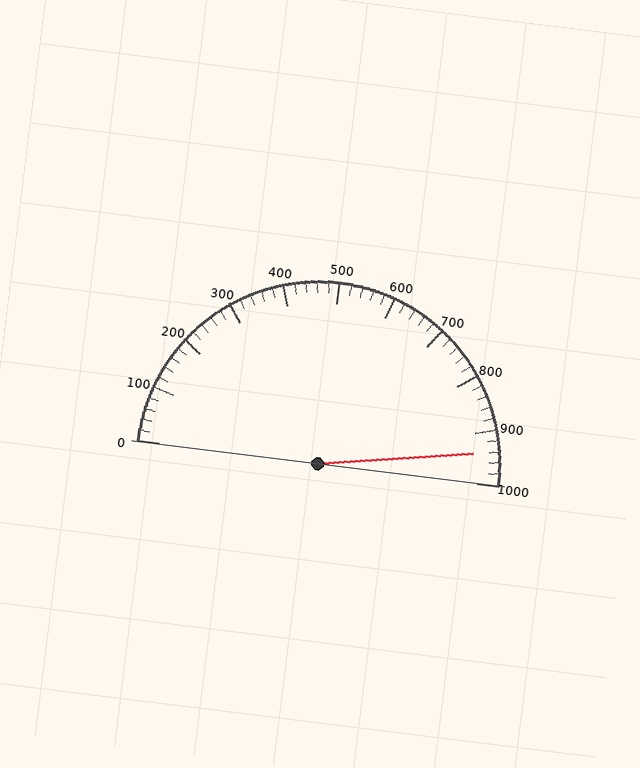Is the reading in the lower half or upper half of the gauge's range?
The reading is in the upper half of the range (0 to 1000).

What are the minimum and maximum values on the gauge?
The gauge ranges from 0 to 1000.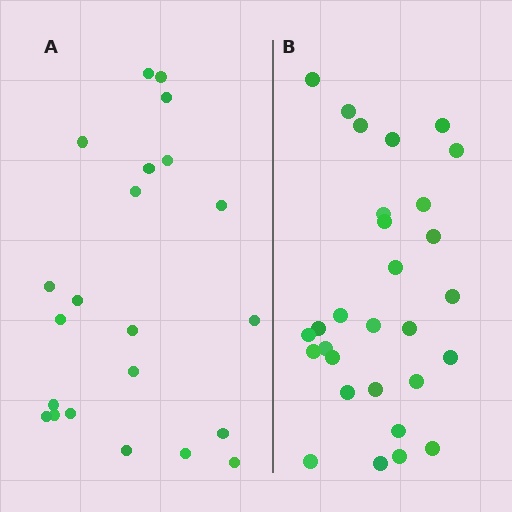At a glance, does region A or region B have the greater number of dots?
Region B (the right region) has more dots.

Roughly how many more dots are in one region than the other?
Region B has roughly 8 or so more dots than region A.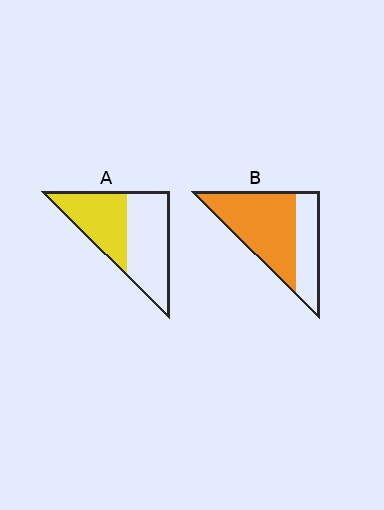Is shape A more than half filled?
No.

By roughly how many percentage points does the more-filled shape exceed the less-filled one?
By roughly 20 percentage points (B over A).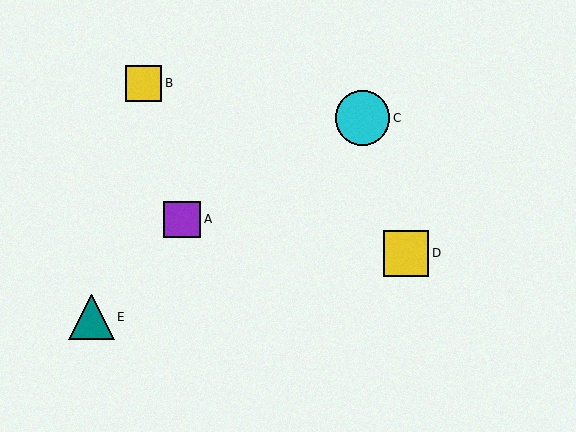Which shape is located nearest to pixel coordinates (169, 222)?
The purple square (labeled A) at (182, 219) is nearest to that location.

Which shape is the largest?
The cyan circle (labeled C) is the largest.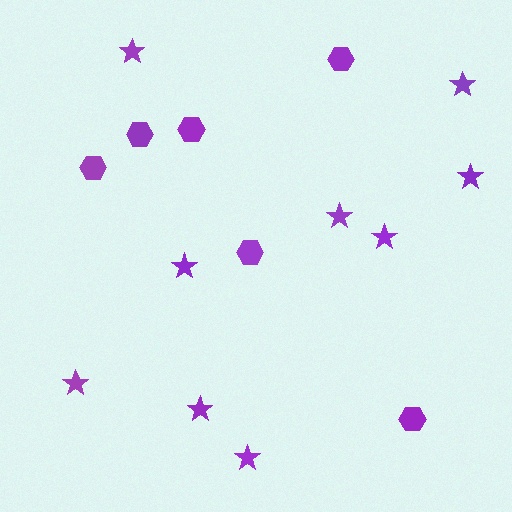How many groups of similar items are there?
There are 2 groups: one group of hexagons (6) and one group of stars (9).